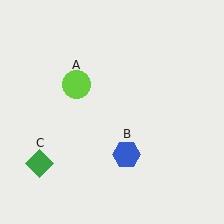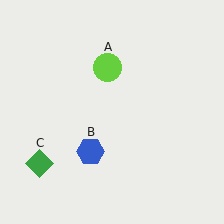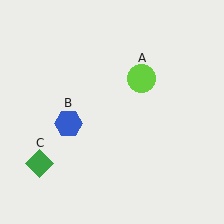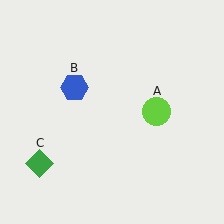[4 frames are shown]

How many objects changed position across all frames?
2 objects changed position: lime circle (object A), blue hexagon (object B).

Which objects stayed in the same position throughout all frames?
Green diamond (object C) remained stationary.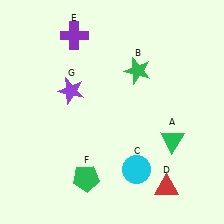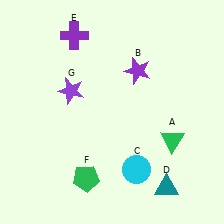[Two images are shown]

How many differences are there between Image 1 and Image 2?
There are 2 differences between the two images.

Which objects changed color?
B changed from green to purple. D changed from red to teal.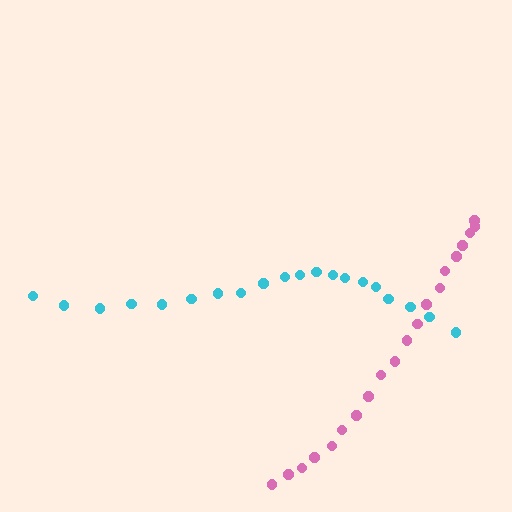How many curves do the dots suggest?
There are 2 distinct paths.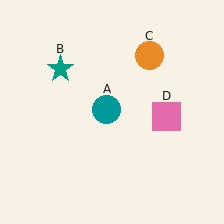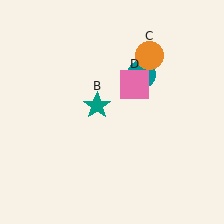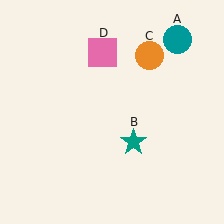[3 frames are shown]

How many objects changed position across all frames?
3 objects changed position: teal circle (object A), teal star (object B), pink square (object D).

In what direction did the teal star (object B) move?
The teal star (object B) moved down and to the right.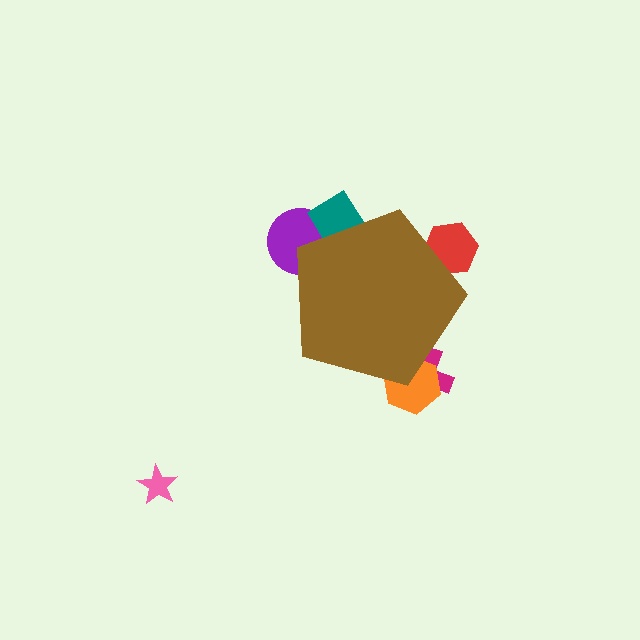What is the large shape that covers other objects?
A brown pentagon.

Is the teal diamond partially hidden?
Yes, the teal diamond is partially hidden behind the brown pentagon.